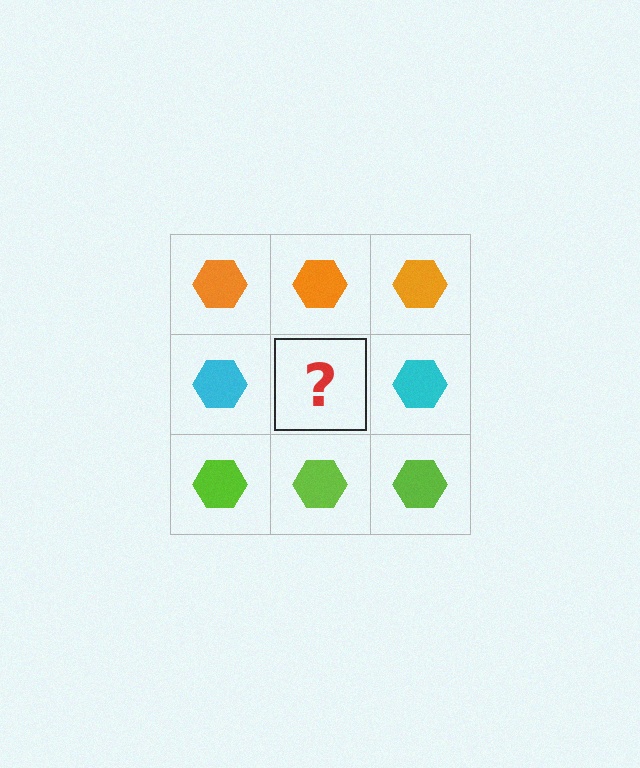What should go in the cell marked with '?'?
The missing cell should contain a cyan hexagon.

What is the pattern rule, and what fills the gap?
The rule is that each row has a consistent color. The gap should be filled with a cyan hexagon.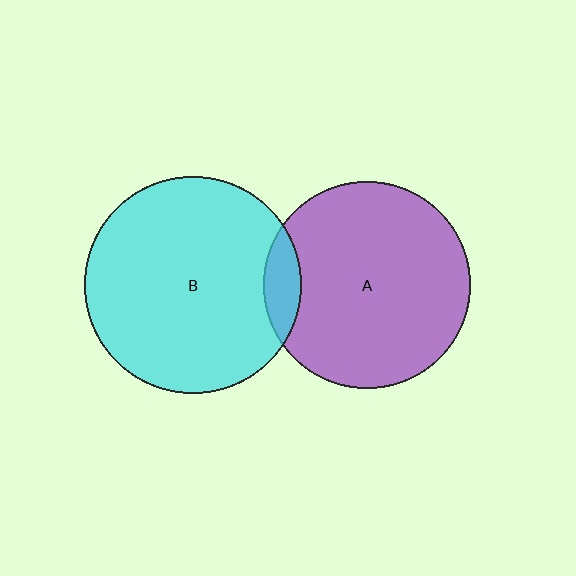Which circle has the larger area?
Circle B (cyan).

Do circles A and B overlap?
Yes.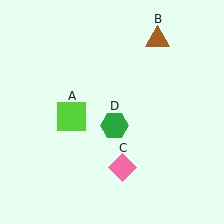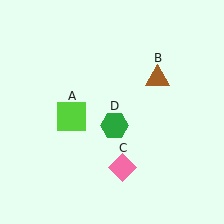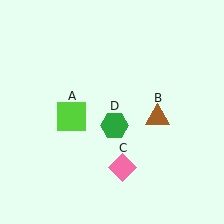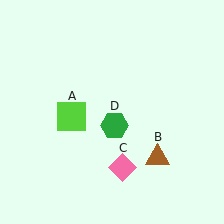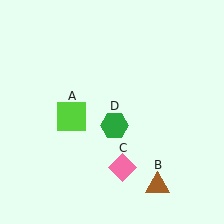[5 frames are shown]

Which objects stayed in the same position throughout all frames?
Lime square (object A) and pink diamond (object C) and green hexagon (object D) remained stationary.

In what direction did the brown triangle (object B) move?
The brown triangle (object B) moved down.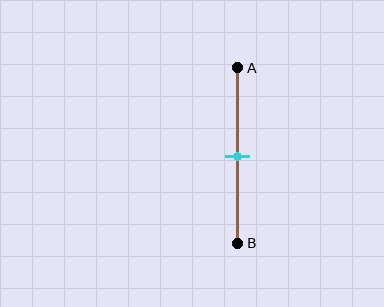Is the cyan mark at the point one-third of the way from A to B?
No, the mark is at about 50% from A, not at the 33% one-third point.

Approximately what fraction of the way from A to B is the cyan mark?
The cyan mark is approximately 50% of the way from A to B.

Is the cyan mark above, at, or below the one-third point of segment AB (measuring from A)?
The cyan mark is below the one-third point of segment AB.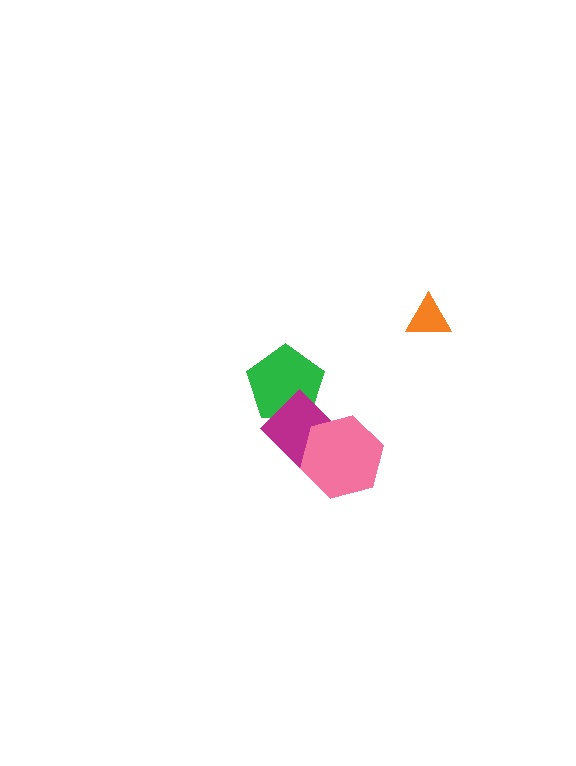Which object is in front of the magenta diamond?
The pink hexagon is in front of the magenta diamond.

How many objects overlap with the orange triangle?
0 objects overlap with the orange triangle.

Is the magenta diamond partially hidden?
Yes, it is partially covered by another shape.